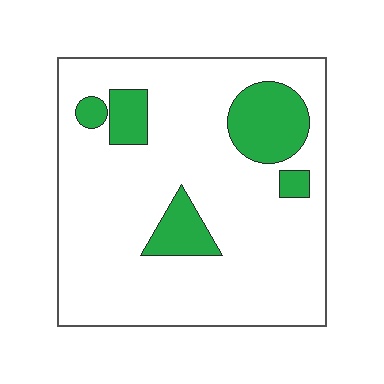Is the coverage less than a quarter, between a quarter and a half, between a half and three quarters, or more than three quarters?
Less than a quarter.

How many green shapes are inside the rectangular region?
5.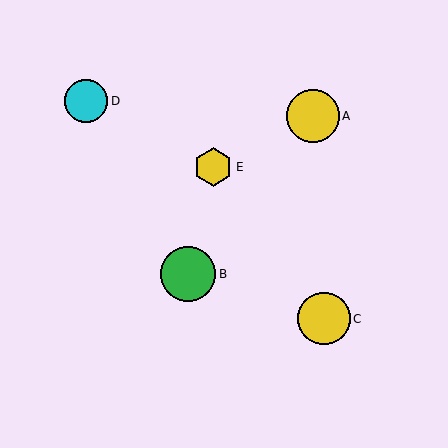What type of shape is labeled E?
Shape E is a yellow hexagon.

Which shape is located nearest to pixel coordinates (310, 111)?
The yellow circle (labeled A) at (313, 116) is nearest to that location.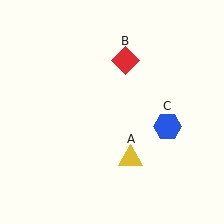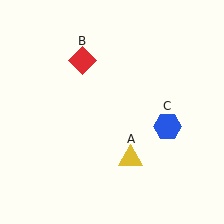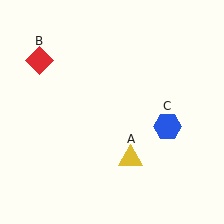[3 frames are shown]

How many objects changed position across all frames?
1 object changed position: red diamond (object B).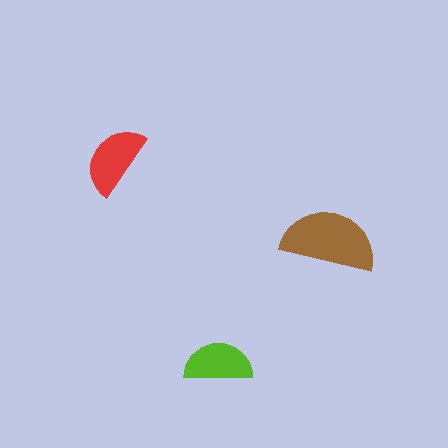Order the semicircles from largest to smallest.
the brown one, the red one, the lime one.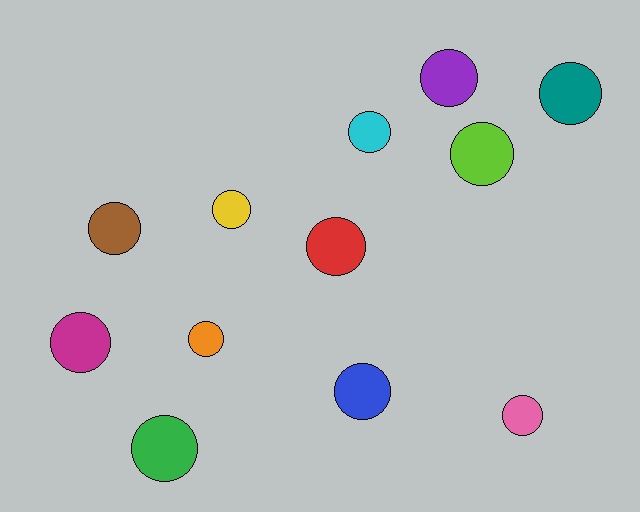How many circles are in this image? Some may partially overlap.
There are 12 circles.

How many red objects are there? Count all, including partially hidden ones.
There is 1 red object.